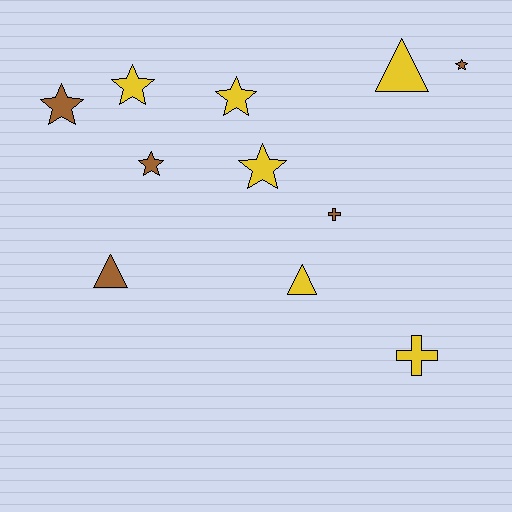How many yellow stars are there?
There are 3 yellow stars.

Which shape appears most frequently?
Star, with 6 objects.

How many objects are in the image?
There are 11 objects.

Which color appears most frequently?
Yellow, with 6 objects.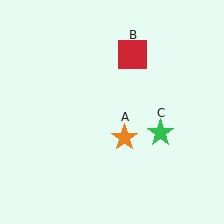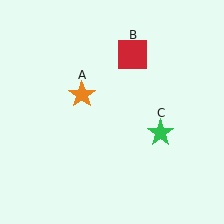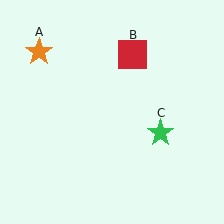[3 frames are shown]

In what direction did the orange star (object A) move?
The orange star (object A) moved up and to the left.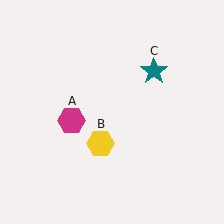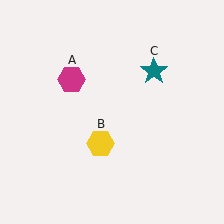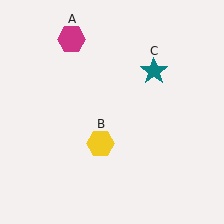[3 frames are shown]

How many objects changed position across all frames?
1 object changed position: magenta hexagon (object A).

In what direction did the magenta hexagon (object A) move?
The magenta hexagon (object A) moved up.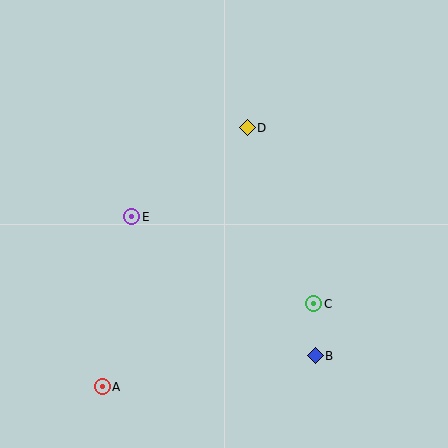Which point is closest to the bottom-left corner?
Point A is closest to the bottom-left corner.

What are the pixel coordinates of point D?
Point D is at (247, 128).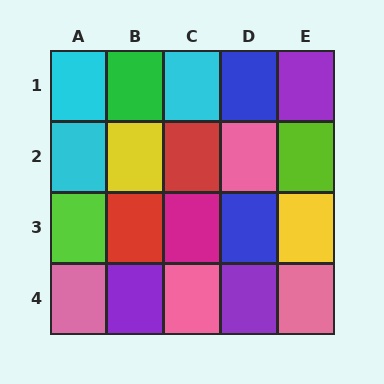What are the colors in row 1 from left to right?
Cyan, green, cyan, blue, purple.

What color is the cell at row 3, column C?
Magenta.